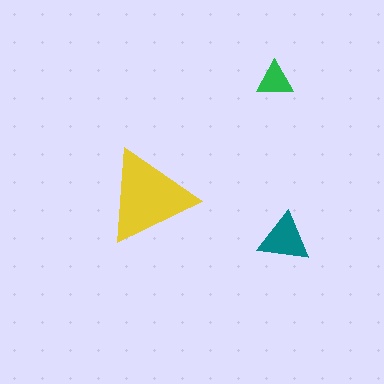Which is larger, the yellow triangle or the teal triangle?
The yellow one.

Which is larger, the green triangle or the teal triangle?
The teal one.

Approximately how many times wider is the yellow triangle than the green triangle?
About 2.5 times wider.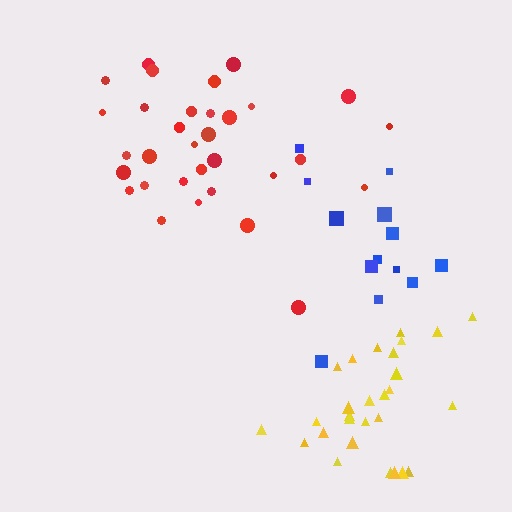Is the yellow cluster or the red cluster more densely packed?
Red.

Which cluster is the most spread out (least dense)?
Blue.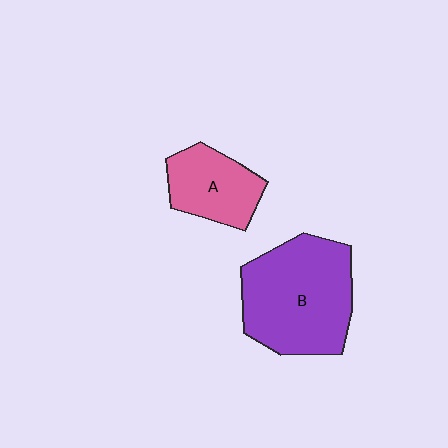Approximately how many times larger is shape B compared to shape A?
Approximately 1.9 times.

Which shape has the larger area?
Shape B (purple).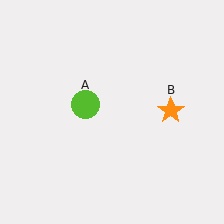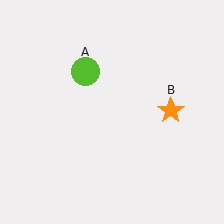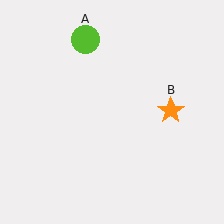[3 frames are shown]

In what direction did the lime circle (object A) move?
The lime circle (object A) moved up.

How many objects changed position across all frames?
1 object changed position: lime circle (object A).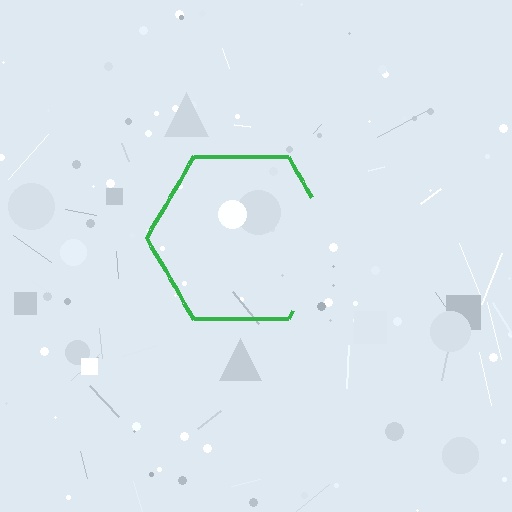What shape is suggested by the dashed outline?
The dashed outline suggests a hexagon.